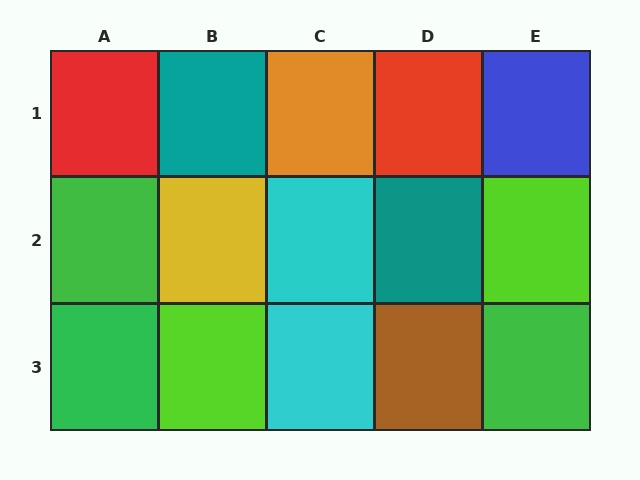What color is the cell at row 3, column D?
Brown.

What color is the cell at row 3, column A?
Green.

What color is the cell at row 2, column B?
Yellow.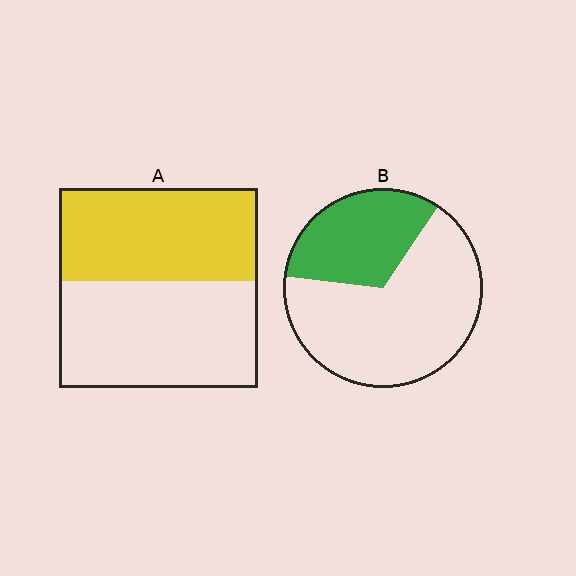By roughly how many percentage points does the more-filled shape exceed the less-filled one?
By roughly 15 percentage points (A over B).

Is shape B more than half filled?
No.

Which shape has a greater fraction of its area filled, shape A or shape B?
Shape A.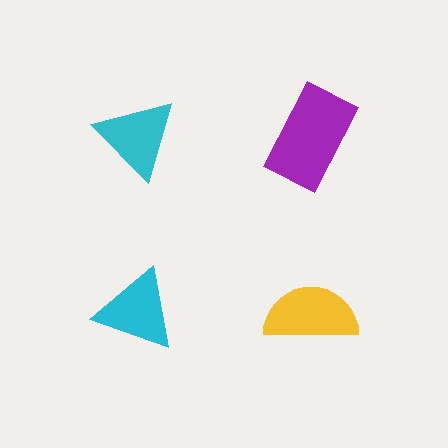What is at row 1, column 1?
A cyan triangle.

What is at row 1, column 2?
A purple rectangle.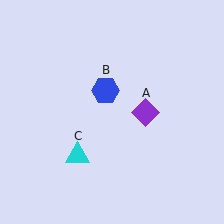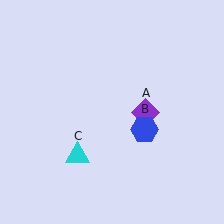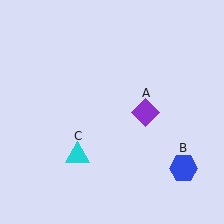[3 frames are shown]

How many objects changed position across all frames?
1 object changed position: blue hexagon (object B).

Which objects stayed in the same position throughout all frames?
Purple diamond (object A) and cyan triangle (object C) remained stationary.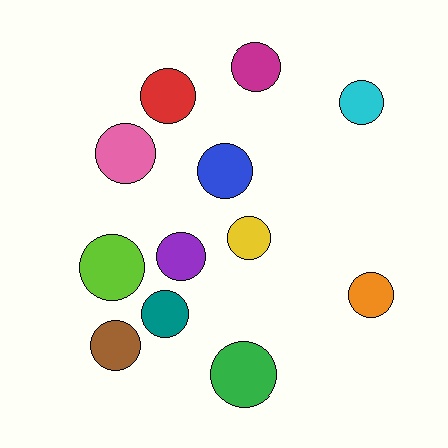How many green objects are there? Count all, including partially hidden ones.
There is 1 green object.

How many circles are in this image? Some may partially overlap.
There are 12 circles.